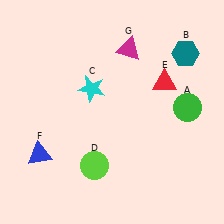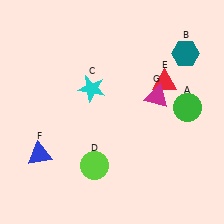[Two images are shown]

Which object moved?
The magenta triangle (G) moved down.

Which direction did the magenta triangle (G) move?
The magenta triangle (G) moved down.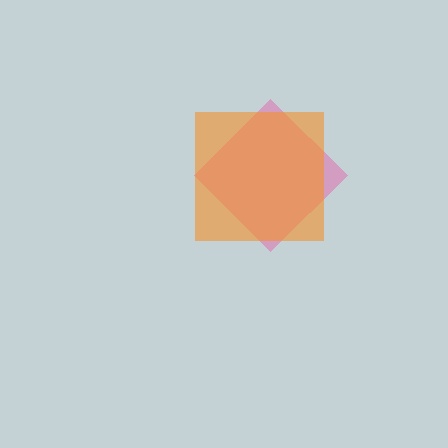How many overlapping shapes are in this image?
There are 2 overlapping shapes in the image.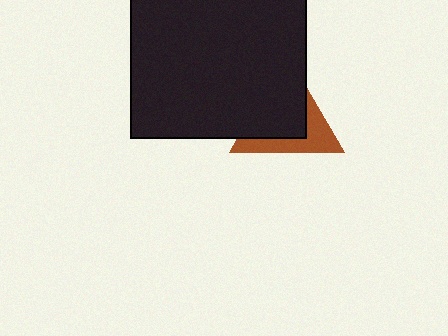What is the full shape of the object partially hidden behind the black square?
The partially hidden object is a brown triangle.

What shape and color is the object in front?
The object in front is a black square.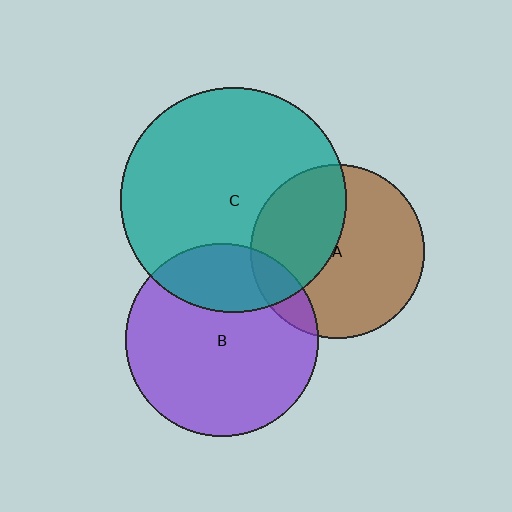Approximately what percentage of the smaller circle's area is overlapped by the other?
Approximately 40%.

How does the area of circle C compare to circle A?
Approximately 1.7 times.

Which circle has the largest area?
Circle C (teal).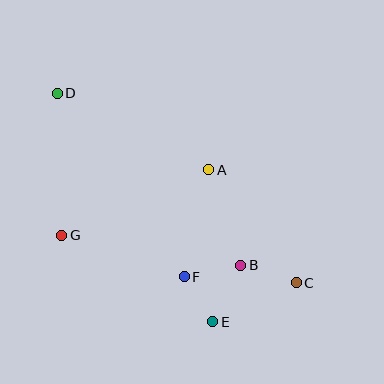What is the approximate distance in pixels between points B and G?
The distance between B and G is approximately 182 pixels.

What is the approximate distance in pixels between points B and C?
The distance between B and C is approximately 58 pixels.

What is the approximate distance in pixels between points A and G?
The distance between A and G is approximately 161 pixels.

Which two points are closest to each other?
Points E and F are closest to each other.